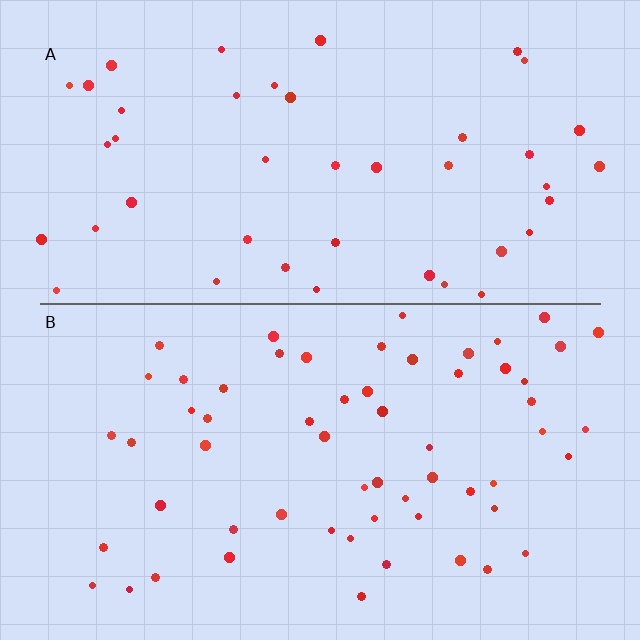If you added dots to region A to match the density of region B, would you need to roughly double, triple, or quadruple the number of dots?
Approximately double.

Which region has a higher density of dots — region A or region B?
B (the bottom).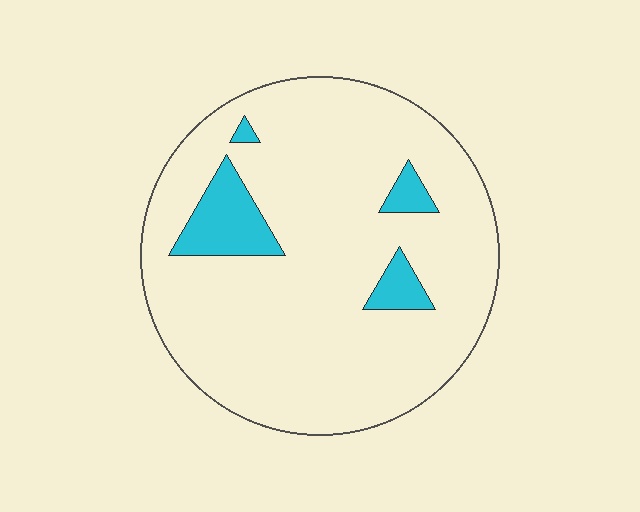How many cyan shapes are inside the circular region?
4.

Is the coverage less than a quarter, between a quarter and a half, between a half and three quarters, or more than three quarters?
Less than a quarter.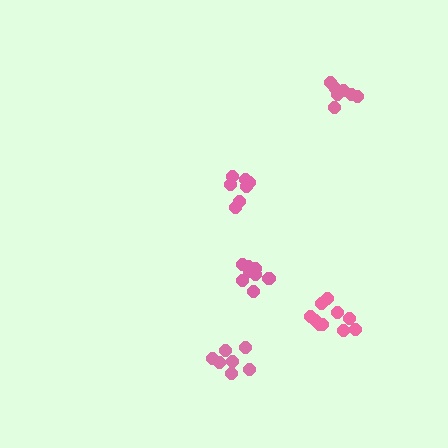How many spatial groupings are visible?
There are 5 spatial groupings.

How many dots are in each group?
Group 1: 7 dots, Group 2: 7 dots, Group 3: 9 dots, Group 4: 7 dots, Group 5: 10 dots (40 total).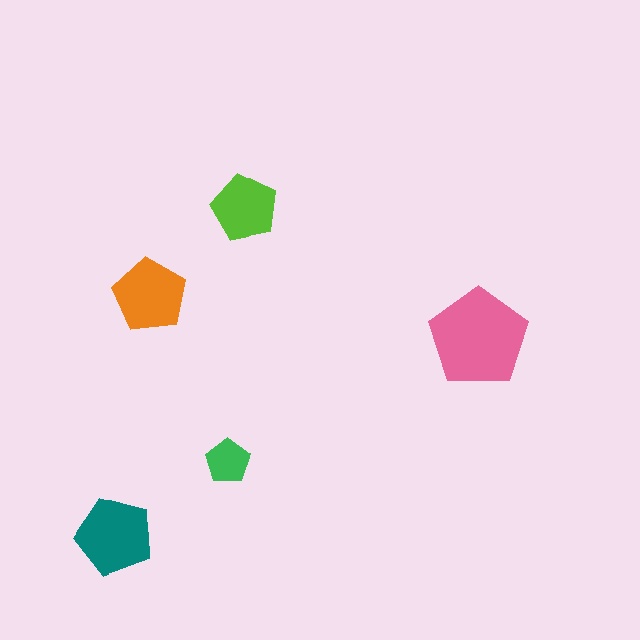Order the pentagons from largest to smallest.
the pink one, the teal one, the orange one, the lime one, the green one.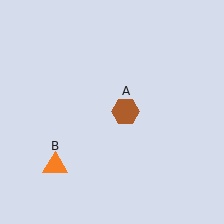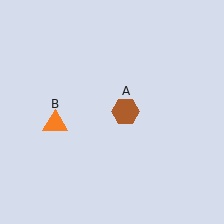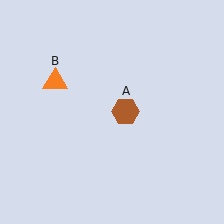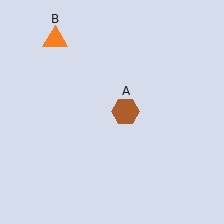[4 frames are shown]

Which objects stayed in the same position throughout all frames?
Brown hexagon (object A) remained stationary.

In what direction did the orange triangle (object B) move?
The orange triangle (object B) moved up.